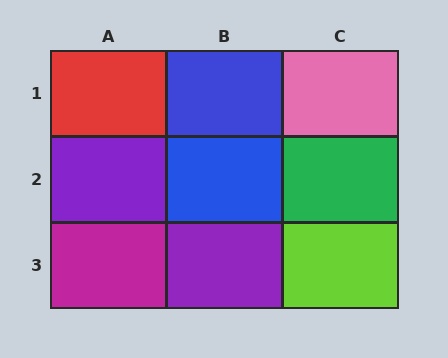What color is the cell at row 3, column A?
Magenta.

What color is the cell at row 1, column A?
Red.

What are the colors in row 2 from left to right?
Purple, blue, green.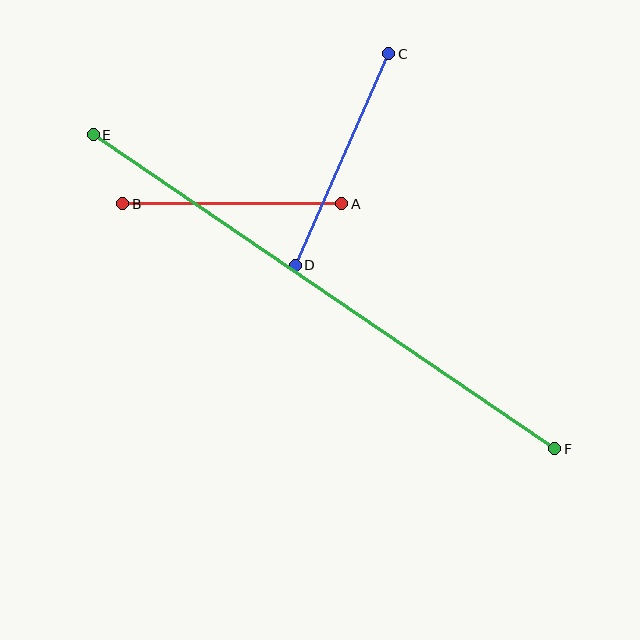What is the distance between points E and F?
The distance is approximately 558 pixels.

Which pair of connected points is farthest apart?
Points E and F are farthest apart.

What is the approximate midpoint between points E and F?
The midpoint is at approximately (324, 292) pixels.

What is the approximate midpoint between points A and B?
The midpoint is at approximately (232, 204) pixels.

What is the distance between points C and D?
The distance is approximately 231 pixels.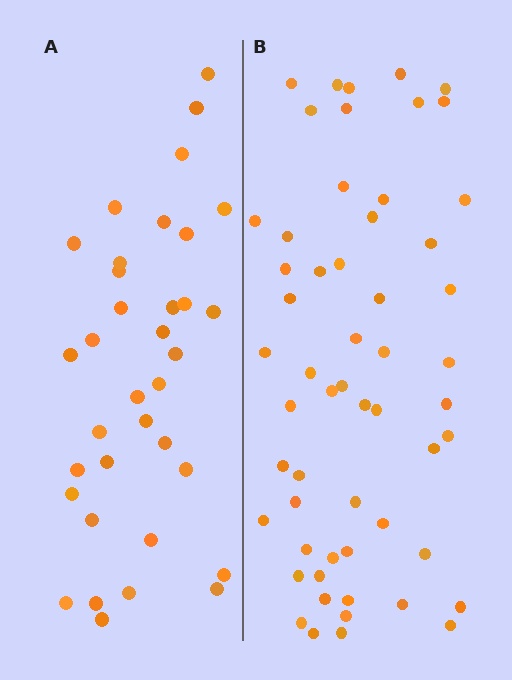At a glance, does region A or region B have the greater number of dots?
Region B (the right region) has more dots.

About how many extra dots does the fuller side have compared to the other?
Region B has approximately 20 more dots than region A.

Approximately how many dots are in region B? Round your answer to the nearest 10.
About 60 dots. (The exact count is 56, which rounds to 60.)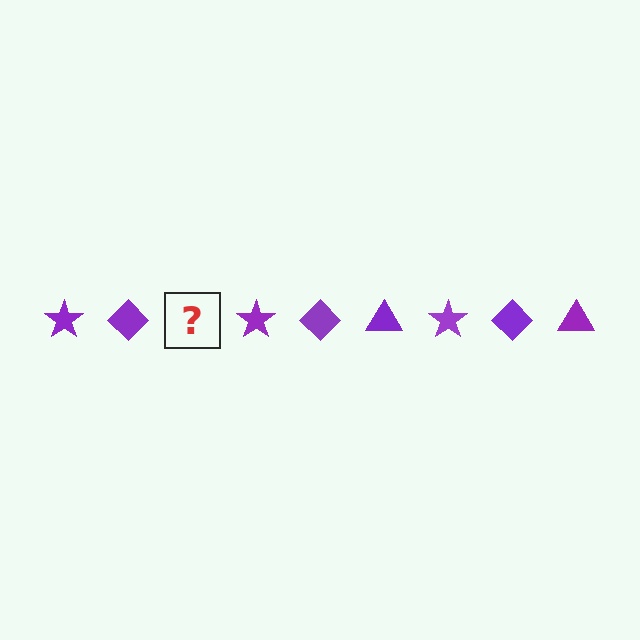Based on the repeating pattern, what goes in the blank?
The blank should be a purple triangle.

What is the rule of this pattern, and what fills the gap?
The rule is that the pattern cycles through star, diamond, triangle shapes in purple. The gap should be filled with a purple triangle.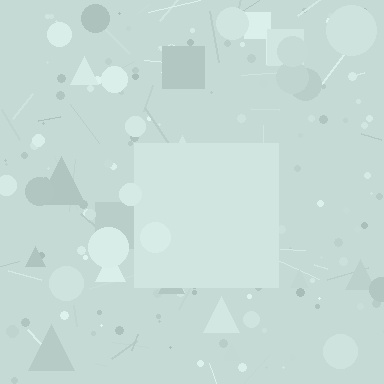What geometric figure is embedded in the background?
A square is embedded in the background.